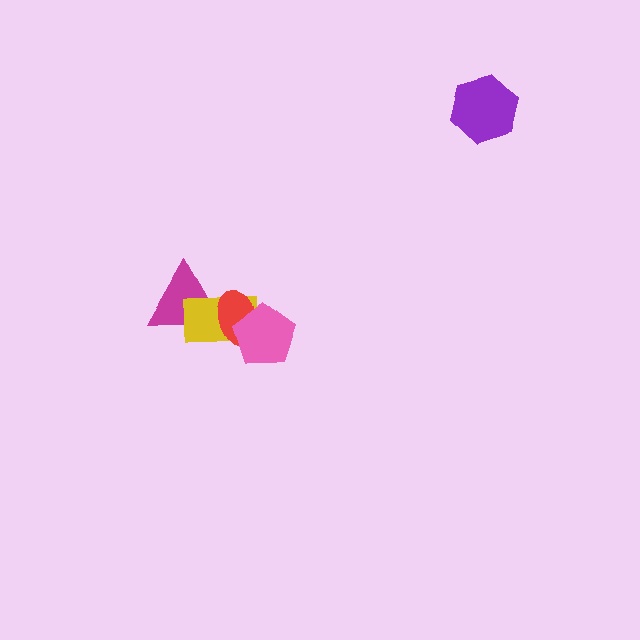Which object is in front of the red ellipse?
The pink pentagon is in front of the red ellipse.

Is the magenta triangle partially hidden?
Yes, it is partially covered by another shape.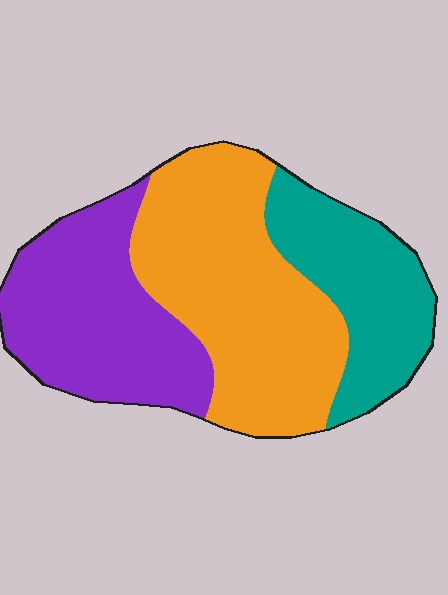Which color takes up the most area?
Orange, at roughly 45%.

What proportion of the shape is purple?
Purple takes up about one third (1/3) of the shape.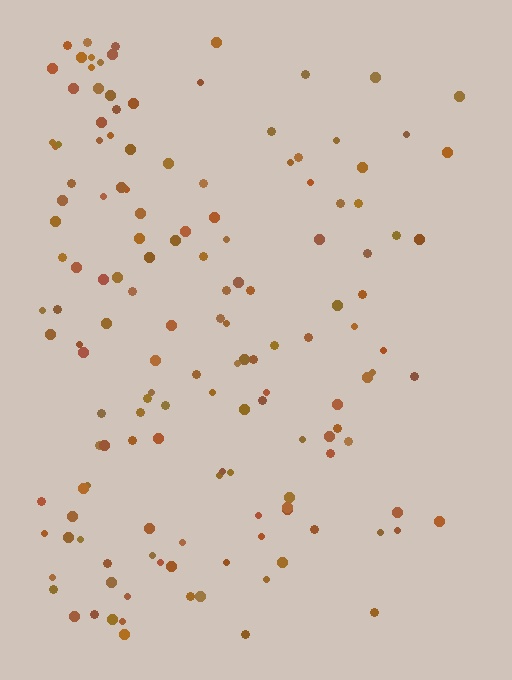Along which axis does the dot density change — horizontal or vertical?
Horizontal.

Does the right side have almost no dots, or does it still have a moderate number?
Still a moderate number, just noticeably fewer than the left.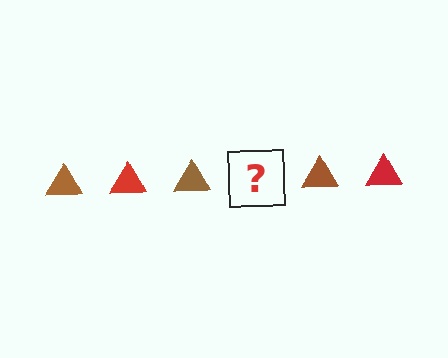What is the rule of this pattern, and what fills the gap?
The rule is that the pattern cycles through brown, red triangles. The gap should be filled with a red triangle.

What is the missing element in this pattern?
The missing element is a red triangle.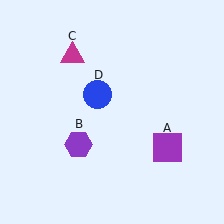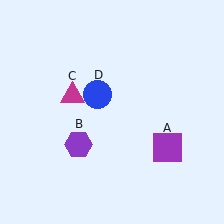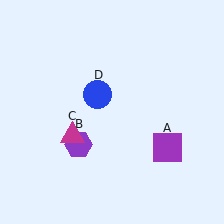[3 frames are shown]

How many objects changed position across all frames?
1 object changed position: magenta triangle (object C).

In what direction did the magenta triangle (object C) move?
The magenta triangle (object C) moved down.